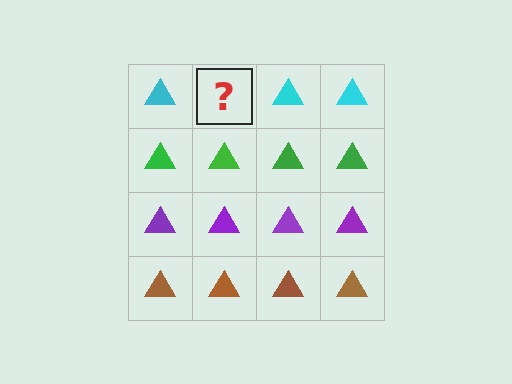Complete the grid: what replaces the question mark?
The question mark should be replaced with a cyan triangle.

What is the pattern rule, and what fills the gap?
The rule is that each row has a consistent color. The gap should be filled with a cyan triangle.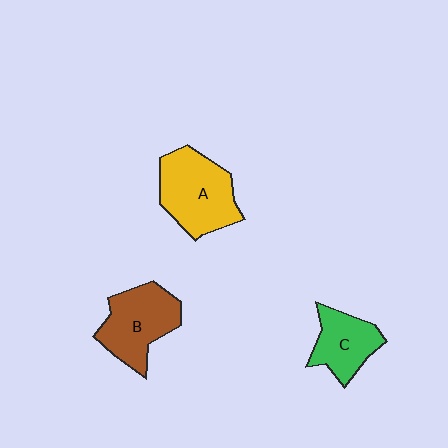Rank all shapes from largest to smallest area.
From largest to smallest: A (yellow), B (brown), C (green).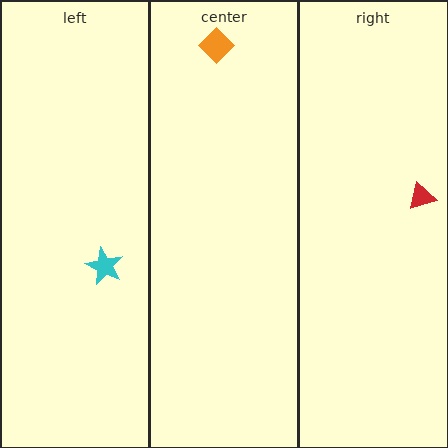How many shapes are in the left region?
1.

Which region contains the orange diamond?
The center region.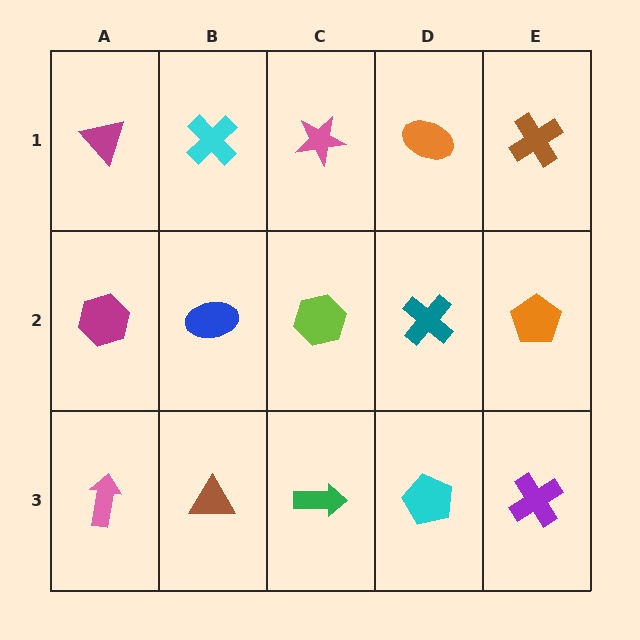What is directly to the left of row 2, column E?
A teal cross.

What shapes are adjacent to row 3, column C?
A lime hexagon (row 2, column C), a brown triangle (row 3, column B), a cyan pentagon (row 3, column D).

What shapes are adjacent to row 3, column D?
A teal cross (row 2, column D), a green arrow (row 3, column C), a purple cross (row 3, column E).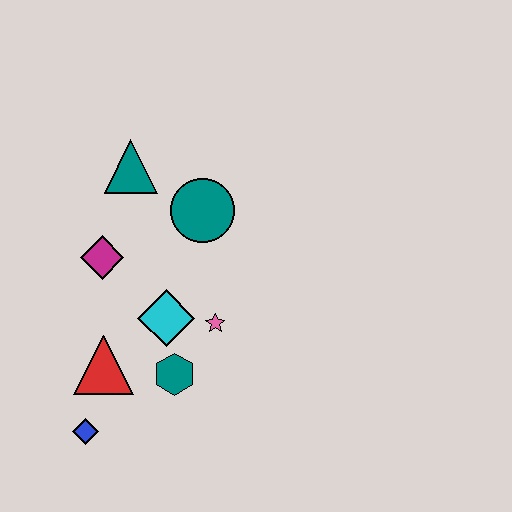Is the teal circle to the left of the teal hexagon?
No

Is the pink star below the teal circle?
Yes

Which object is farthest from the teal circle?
The blue diamond is farthest from the teal circle.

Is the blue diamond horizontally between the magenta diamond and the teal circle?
No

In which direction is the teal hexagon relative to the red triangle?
The teal hexagon is to the right of the red triangle.